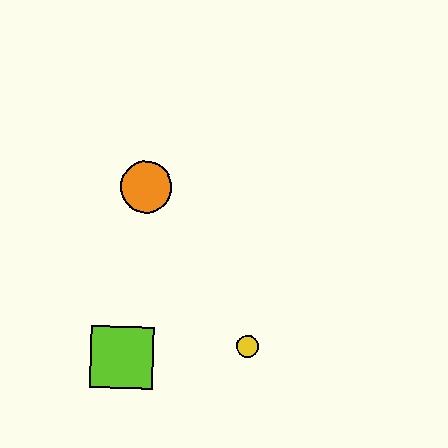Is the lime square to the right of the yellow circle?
No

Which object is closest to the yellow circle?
The lime square is closest to the yellow circle.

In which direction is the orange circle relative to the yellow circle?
The orange circle is above the yellow circle.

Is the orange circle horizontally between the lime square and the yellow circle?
Yes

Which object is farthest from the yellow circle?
The orange circle is farthest from the yellow circle.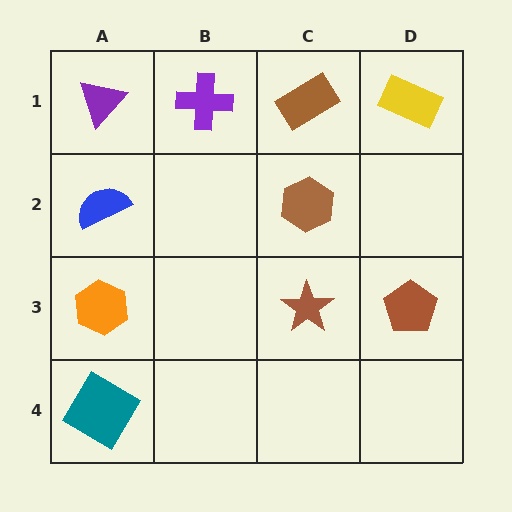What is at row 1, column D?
A yellow rectangle.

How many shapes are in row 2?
2 shapes.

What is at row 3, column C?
A brown star.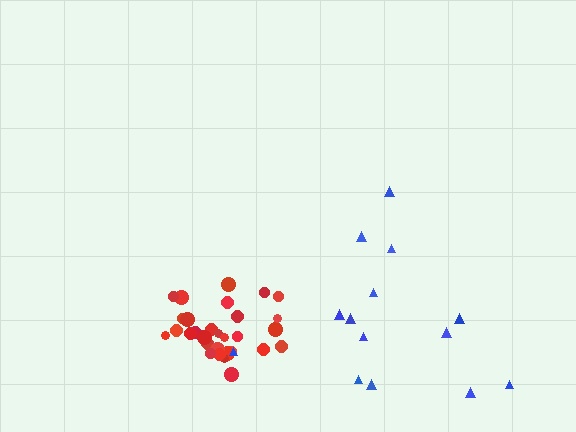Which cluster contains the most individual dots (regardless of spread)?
Red (32).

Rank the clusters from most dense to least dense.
red, blue.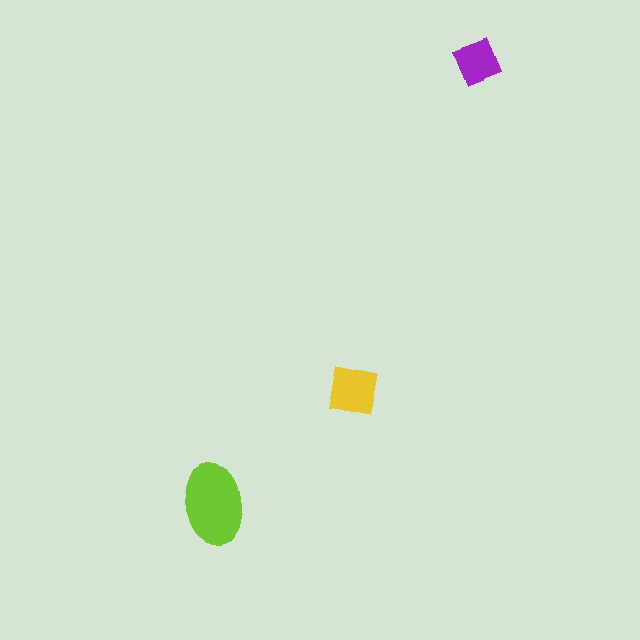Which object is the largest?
The lime ellipse.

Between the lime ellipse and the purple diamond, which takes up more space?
The lime ellipse.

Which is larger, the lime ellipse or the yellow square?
The lime ellipse.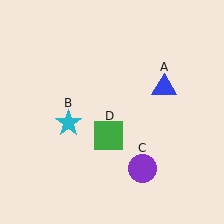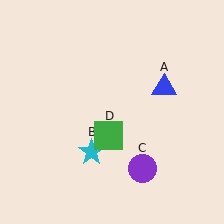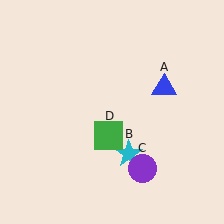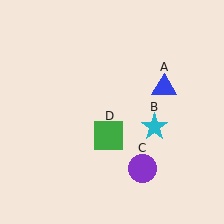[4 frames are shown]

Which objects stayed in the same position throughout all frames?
Blue triangle (object A) and purple circle (object C) and green square (object D) remained stationary.